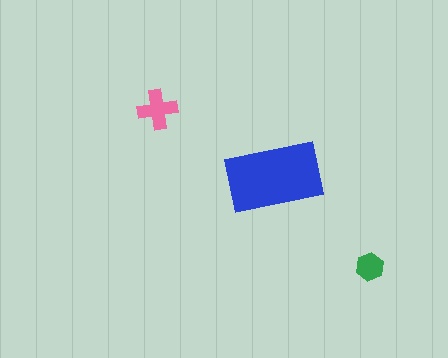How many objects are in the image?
There are 3 objects in the image.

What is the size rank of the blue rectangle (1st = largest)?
1st.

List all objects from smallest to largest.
The green hexagon, the pink cross, the blue rectangle.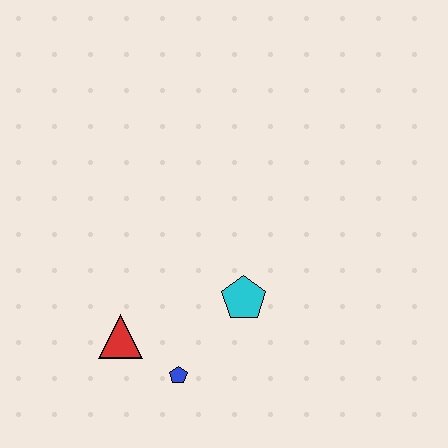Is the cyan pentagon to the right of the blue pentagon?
Yes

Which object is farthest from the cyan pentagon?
The red triangle is farthest from the cyan pentagon.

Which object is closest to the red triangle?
The blue pentagon is closest to the red triangle.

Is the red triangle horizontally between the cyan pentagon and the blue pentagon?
No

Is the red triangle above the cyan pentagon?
No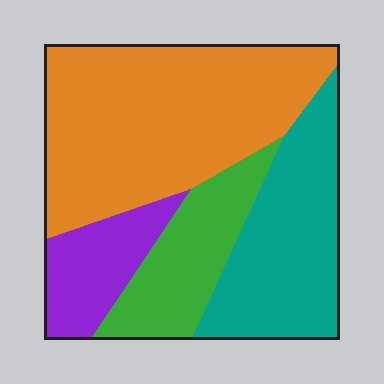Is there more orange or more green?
Orange.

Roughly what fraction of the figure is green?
Green covers around 15% of the figure.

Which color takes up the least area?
Purple, at roughly 10%.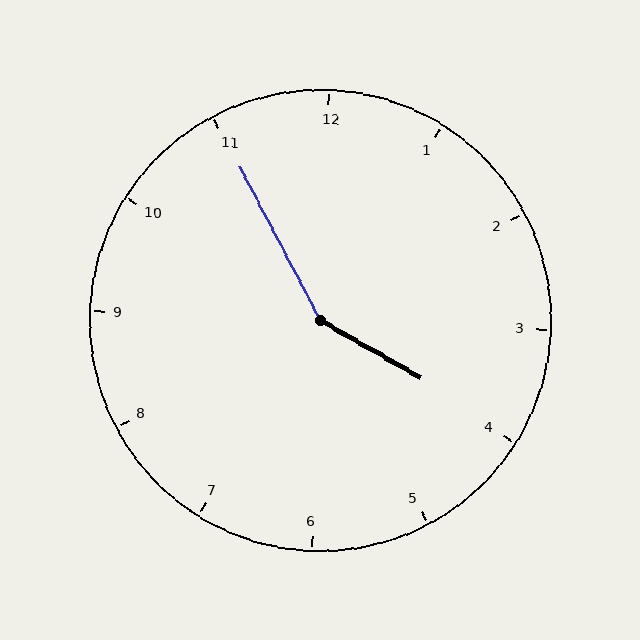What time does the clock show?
3:55.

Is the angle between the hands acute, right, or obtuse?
It is obtuse.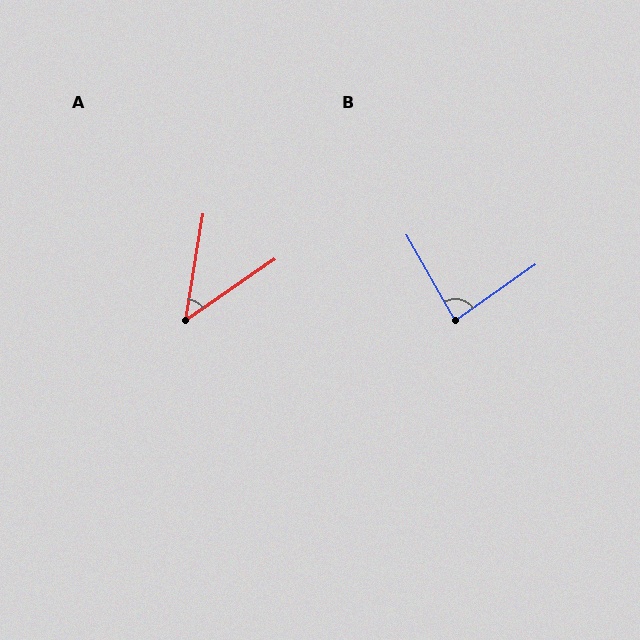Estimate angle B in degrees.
Approximately 84 degrees.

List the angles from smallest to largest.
A (46°), B (84°).